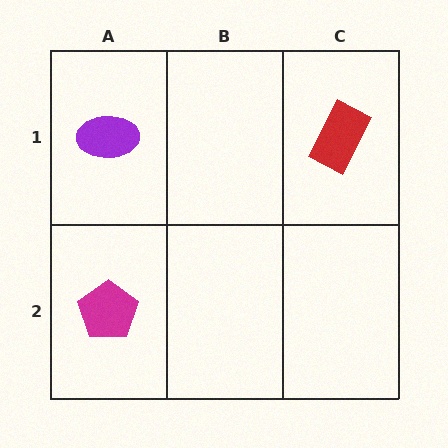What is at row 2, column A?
A magenta pentagon.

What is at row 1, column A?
A purple ellipse.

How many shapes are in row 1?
2 shapes.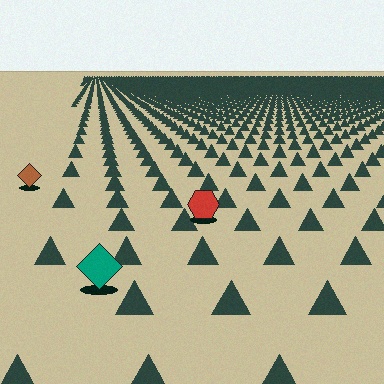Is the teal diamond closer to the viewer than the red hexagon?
Yes. The teal diamond is closer — you can tell from the texture gradient: the ground texture is coarser near it.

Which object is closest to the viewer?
The teal diamond is closest. The texture marks near it are larger and more spread out.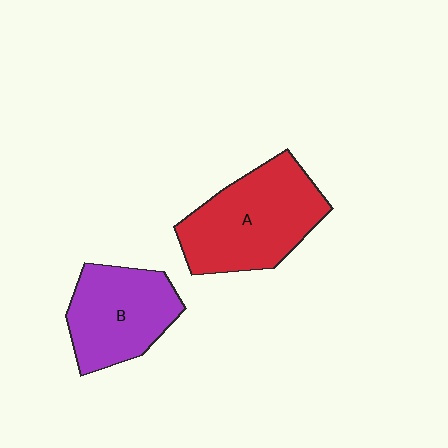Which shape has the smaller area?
Shape B (purple).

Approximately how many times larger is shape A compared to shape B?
Approximately 1.3 times.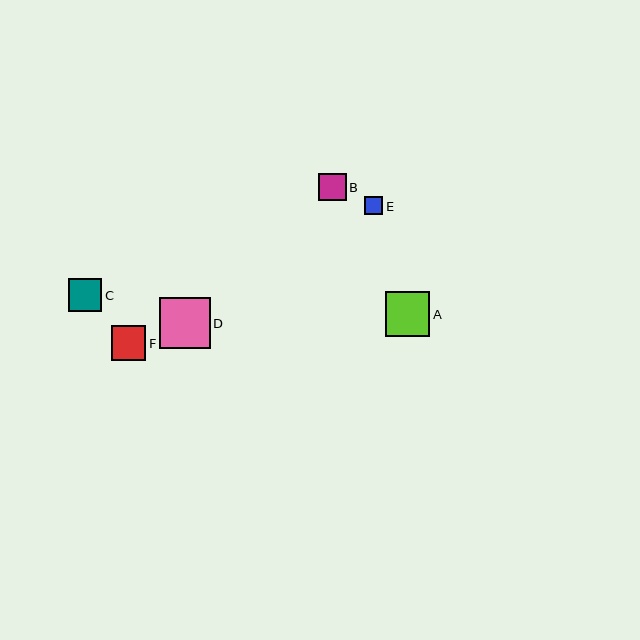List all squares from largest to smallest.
From largest to smallest: D, A, F, C, B, E.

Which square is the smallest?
Square E is the smallest with a size of approximately 19 pixels.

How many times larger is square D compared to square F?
Square D is approximately 1.5 times the size of square F.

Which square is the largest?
Square D is the largest with a size of approximately 51 pixels.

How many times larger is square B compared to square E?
Square B is approximately 1.5 times the size of square E.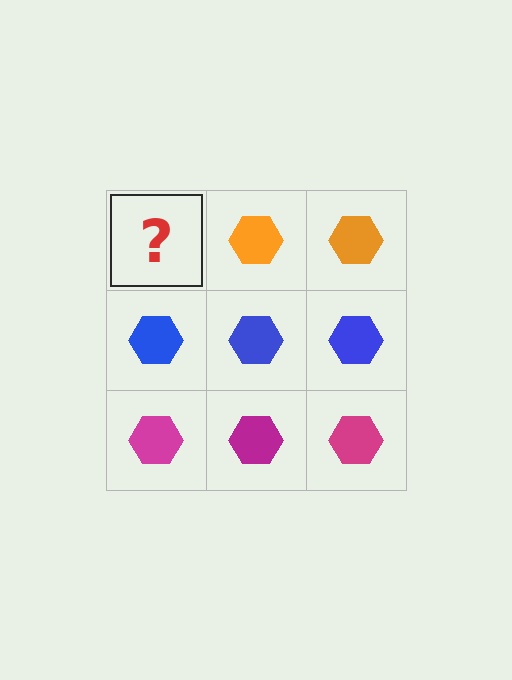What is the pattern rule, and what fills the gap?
The rule is that each row has a consistent color. The gap should be filled with an orange hexagon.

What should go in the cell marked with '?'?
The missing cell should contain an orange hexagon.